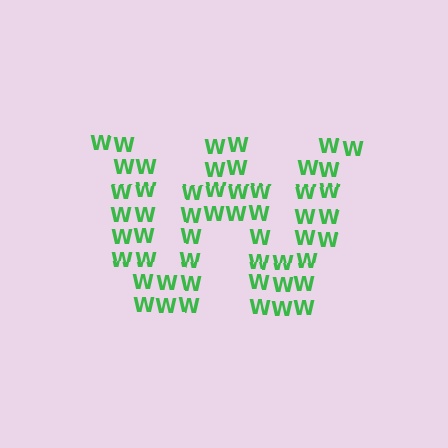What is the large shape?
The large shape is the letter W.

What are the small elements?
The small elements are letter W's.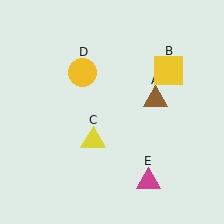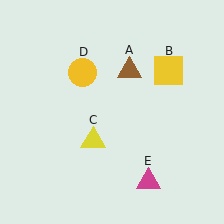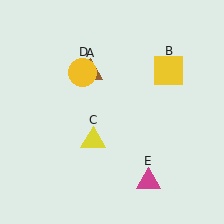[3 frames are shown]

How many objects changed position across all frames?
1 object changed position: brown triangle (object A).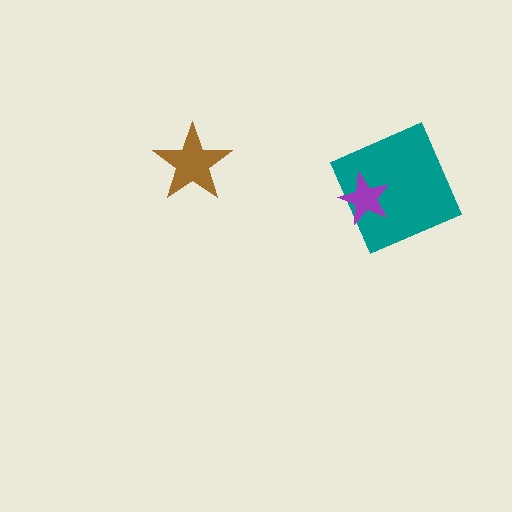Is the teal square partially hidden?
Yes, it is partially covered by another shape.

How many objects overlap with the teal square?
1 object overlaps with the teal square.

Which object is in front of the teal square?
The purple star is in front of the teal square.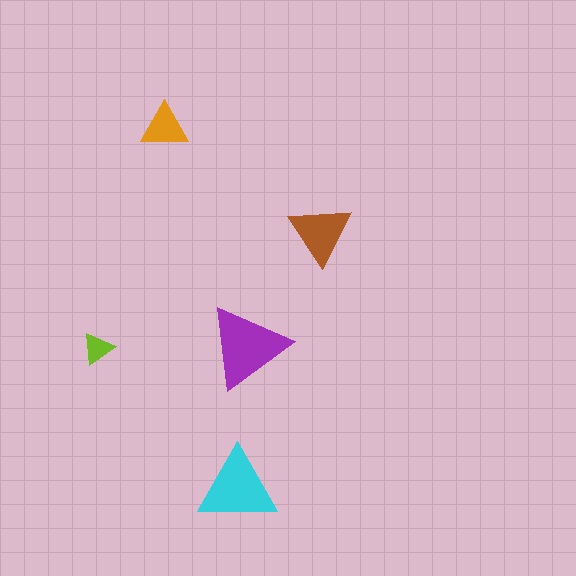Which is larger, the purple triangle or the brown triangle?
The purple one.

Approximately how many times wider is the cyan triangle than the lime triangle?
About 2.5 times wider.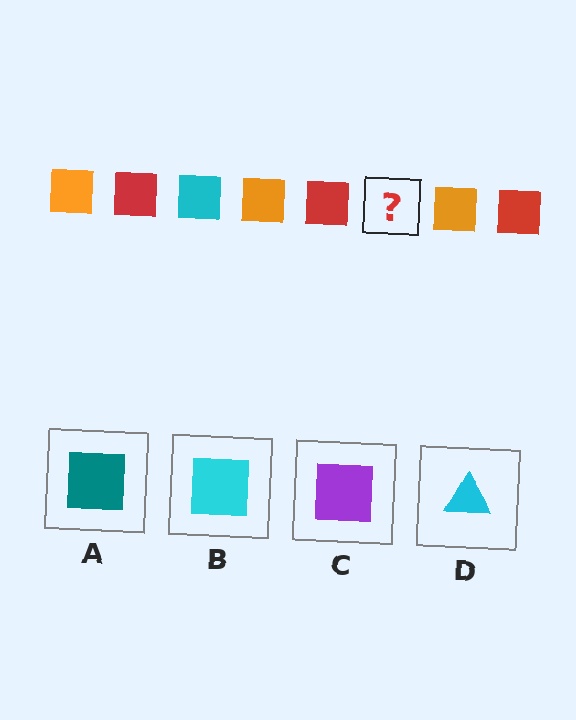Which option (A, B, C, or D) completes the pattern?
B.